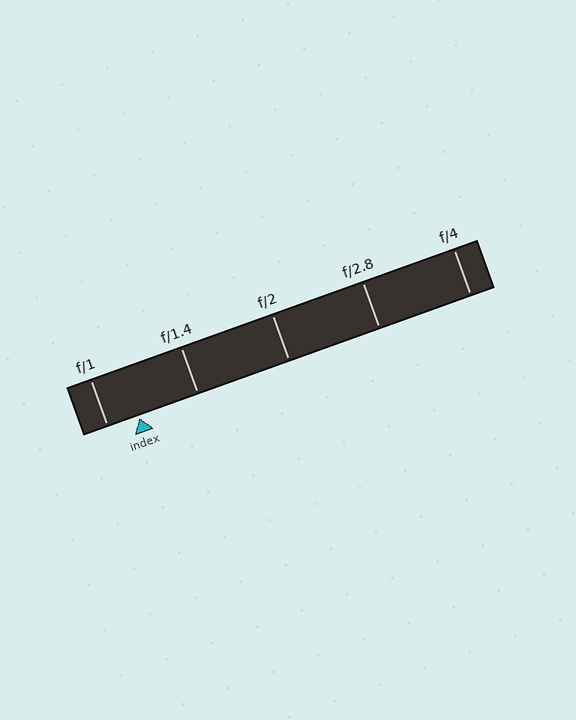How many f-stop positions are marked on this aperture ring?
There are 5 f-stop positions marked.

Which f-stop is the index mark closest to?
The index mark is closest to f/1.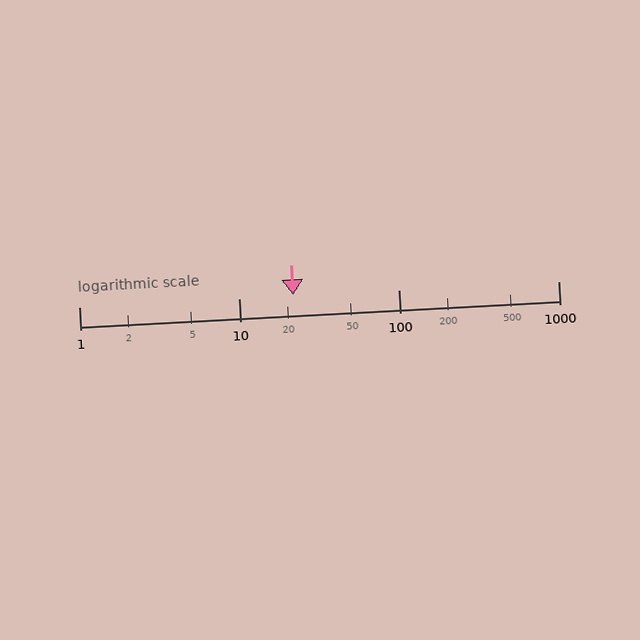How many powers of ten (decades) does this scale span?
The scale spans 3 decades, from 1 to 1000.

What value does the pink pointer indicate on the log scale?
The pointer indicates approximately 22.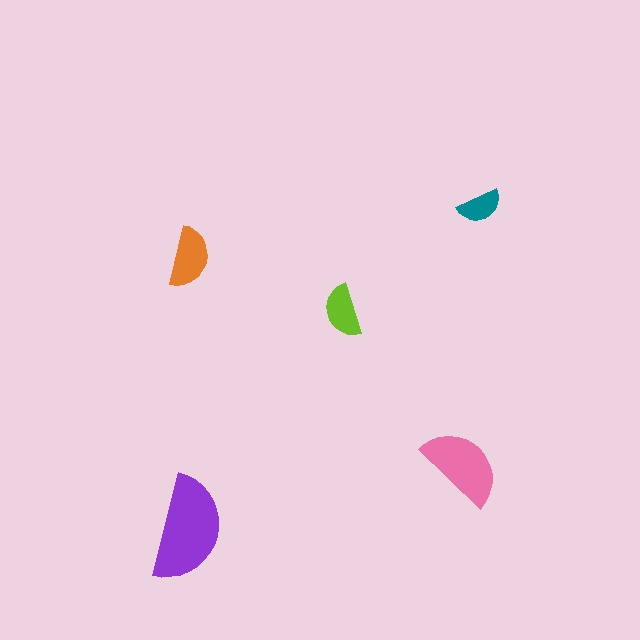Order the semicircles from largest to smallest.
the purple one, the pink one, the orange one, the lime one, the teal one.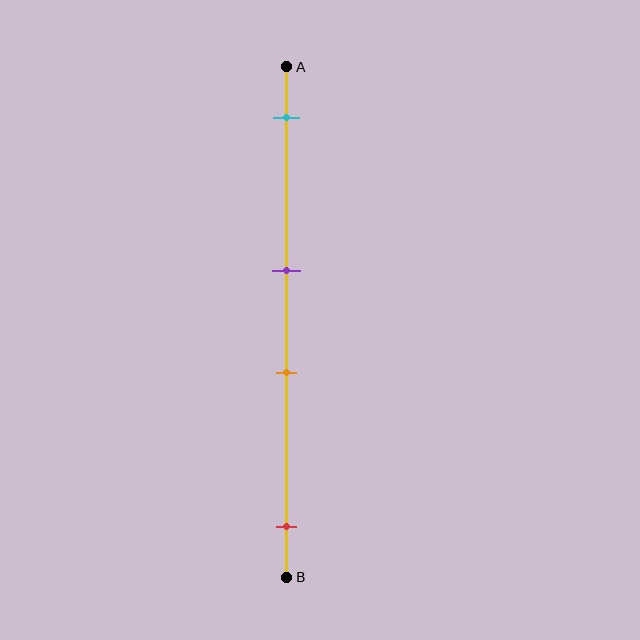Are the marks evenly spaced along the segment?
No, the marks are not evenly spaced.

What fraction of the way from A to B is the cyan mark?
The cyan mark is approximately 10% (0.1) of the way from A to B.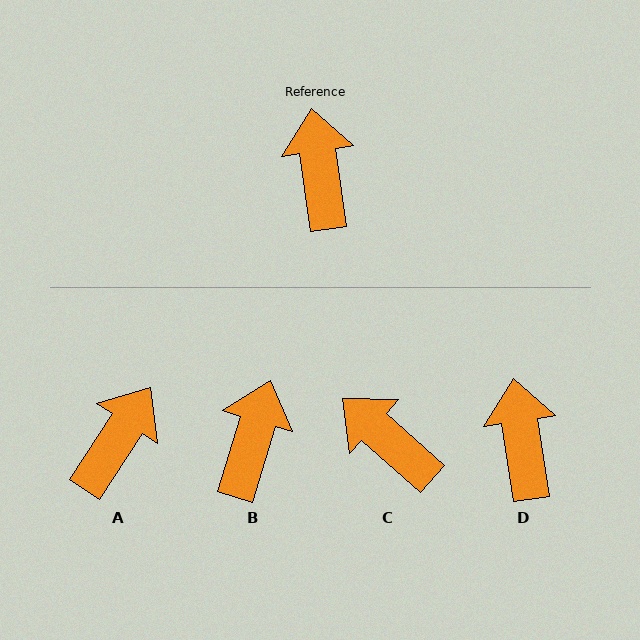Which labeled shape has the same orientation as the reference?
D.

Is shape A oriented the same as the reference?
No, it is off by about 41 degrees.